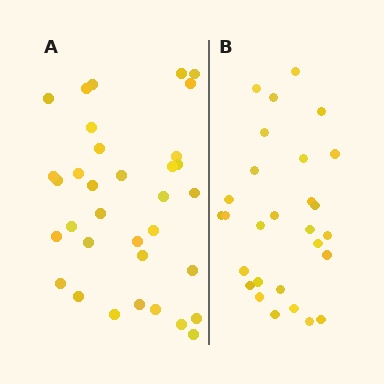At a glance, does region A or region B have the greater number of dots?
Region A (the left region) has more dots.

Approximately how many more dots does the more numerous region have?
Region A has about 6 more dots than region B.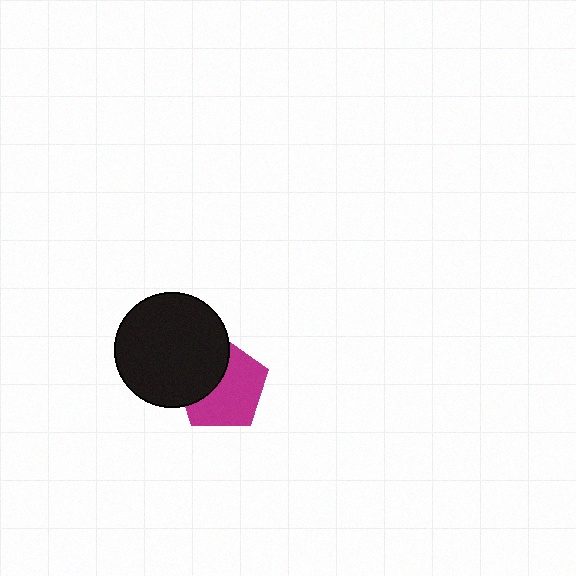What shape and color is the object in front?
The object in front is a black circle.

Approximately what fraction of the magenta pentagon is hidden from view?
Roughly 39% of the magenta pentagon is hidden behind the black circle.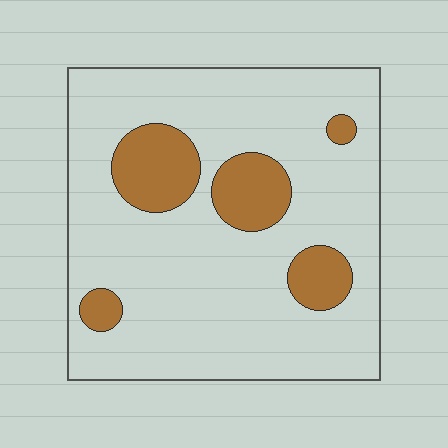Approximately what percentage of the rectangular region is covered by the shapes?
Approximately 15%.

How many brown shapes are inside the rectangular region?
5.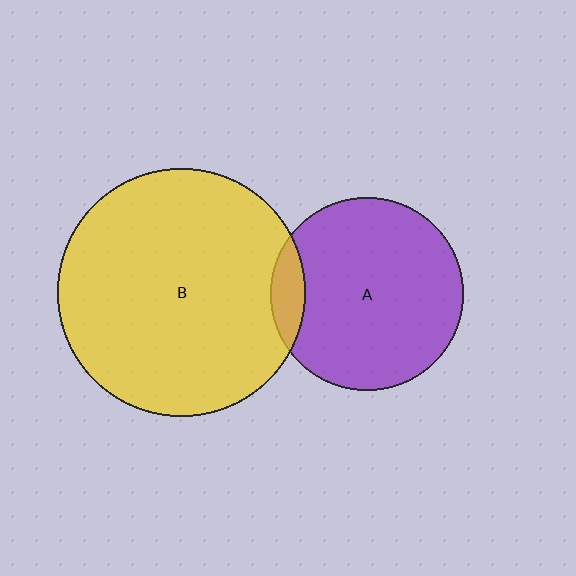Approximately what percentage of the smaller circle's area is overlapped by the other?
Approximately 10%.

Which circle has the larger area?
Circle B (yellow).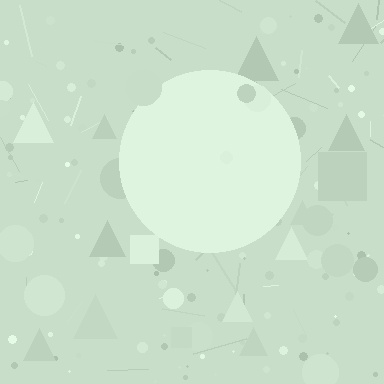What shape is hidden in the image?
A circle is hidden in the image.